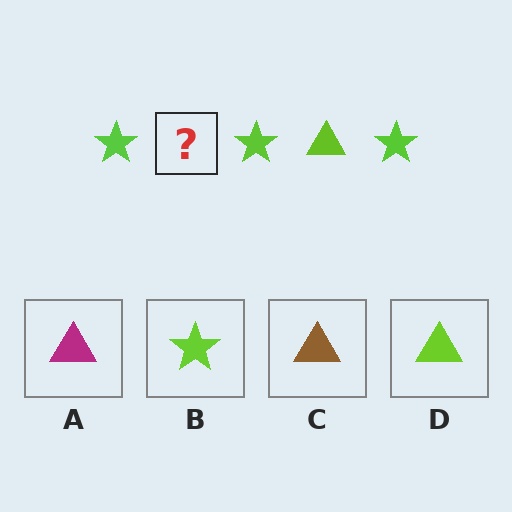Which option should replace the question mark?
Option D.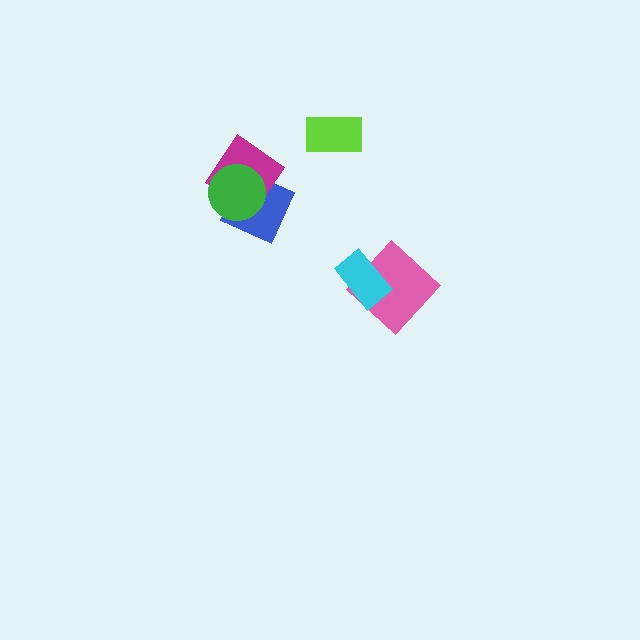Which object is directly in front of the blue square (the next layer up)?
The magenta diamond is directly in front of the blue square.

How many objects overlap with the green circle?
2 objects overlap with the green circle.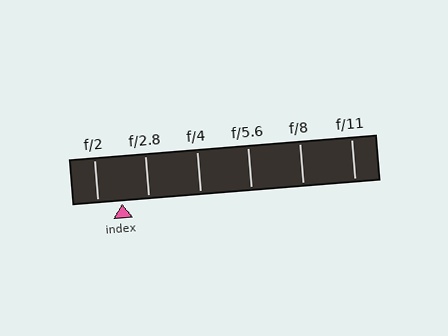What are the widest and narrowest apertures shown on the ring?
The widest aperture shown is f/2 and the narrowest is f/11.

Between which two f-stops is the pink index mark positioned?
The index mark is between f/2 and f/2.8.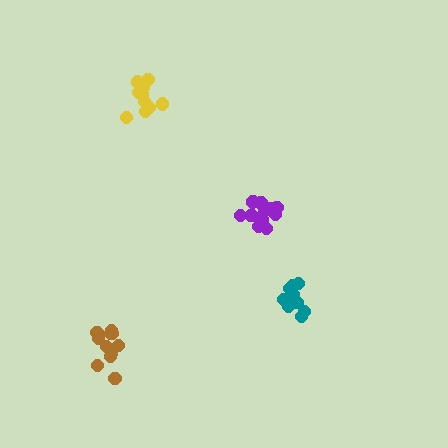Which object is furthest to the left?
The brown cluster is leftmost.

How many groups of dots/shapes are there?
There are 4 groups.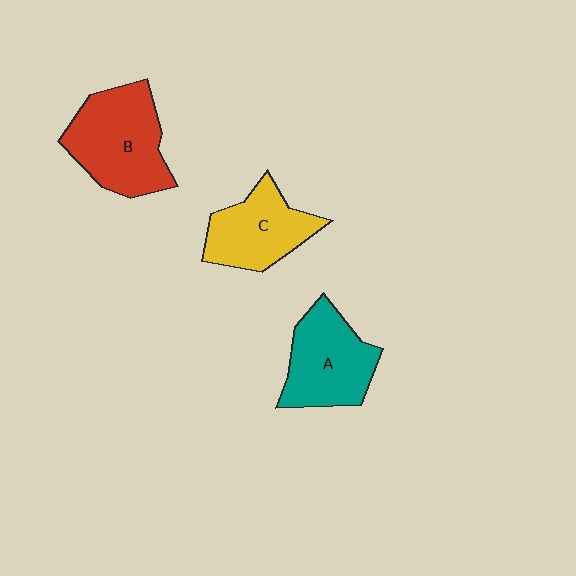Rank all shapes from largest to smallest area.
From largest to smallest: B (red), A (teal), C (yellow).